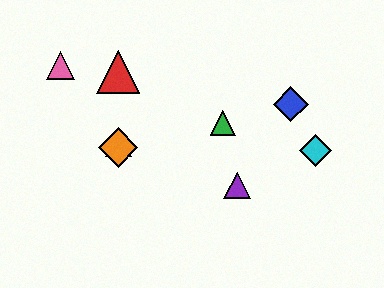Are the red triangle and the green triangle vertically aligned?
No, the red triangle is at x≈118 and the green triangle is at x≈223.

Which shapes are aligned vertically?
The red triangle, the yellow triangle, the orange diamond are aligned vertically.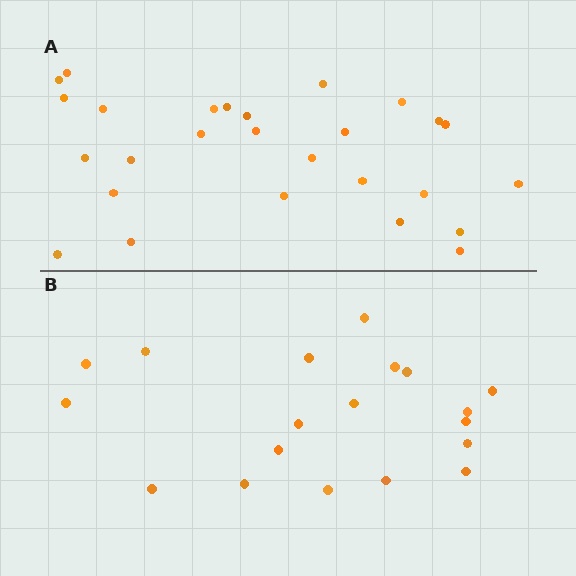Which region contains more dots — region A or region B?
Region A (the top region) has more dots.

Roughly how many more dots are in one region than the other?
Region A has roughly 8 or so more dots than region B.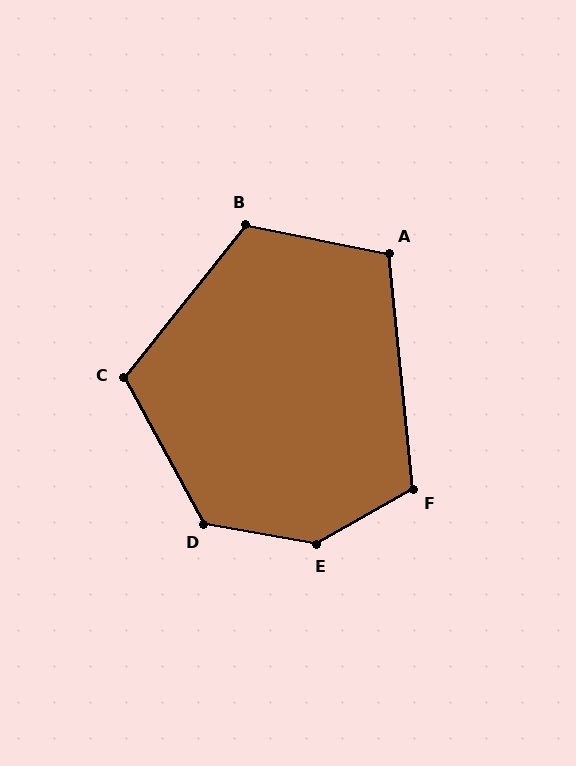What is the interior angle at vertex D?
Approximately 129 degrees (obtuse).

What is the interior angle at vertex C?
Approximately 113 degrees (obtuse).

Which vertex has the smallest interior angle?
A, at approximately 107 degrees.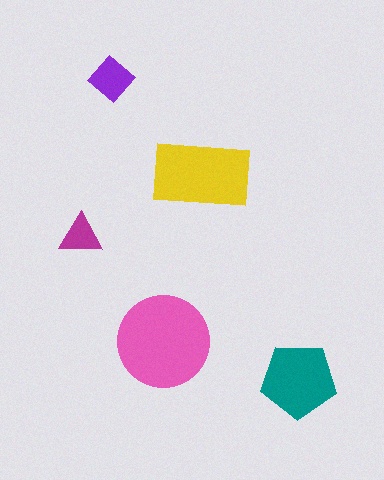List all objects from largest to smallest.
The pink circle, the yellow rectangle, the teal pentagon, the purple diamond, the magenta triangle.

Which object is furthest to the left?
The magenta triangle is leftmost.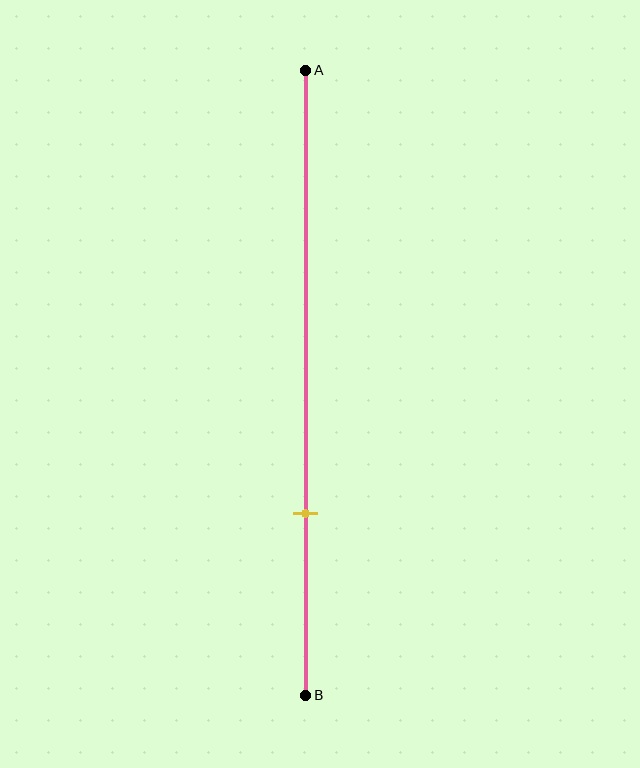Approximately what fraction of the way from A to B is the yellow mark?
The yellow mark is approximately 70% of the way from A to B.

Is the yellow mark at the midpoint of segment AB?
No, the mark is at about 70% from A, not at the 50% midpoint.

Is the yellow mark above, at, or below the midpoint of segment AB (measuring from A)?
The yellow mark is below the midpoint of segment AB.